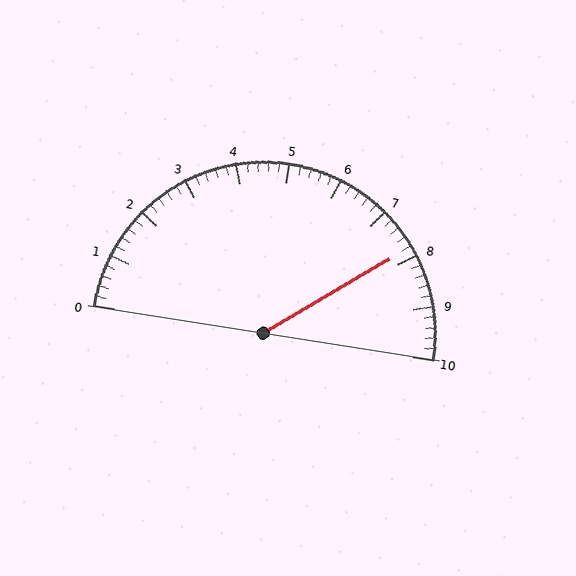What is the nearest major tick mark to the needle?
The nearest major tick mark is 8.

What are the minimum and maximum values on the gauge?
The gauge ranges from 0 to 10.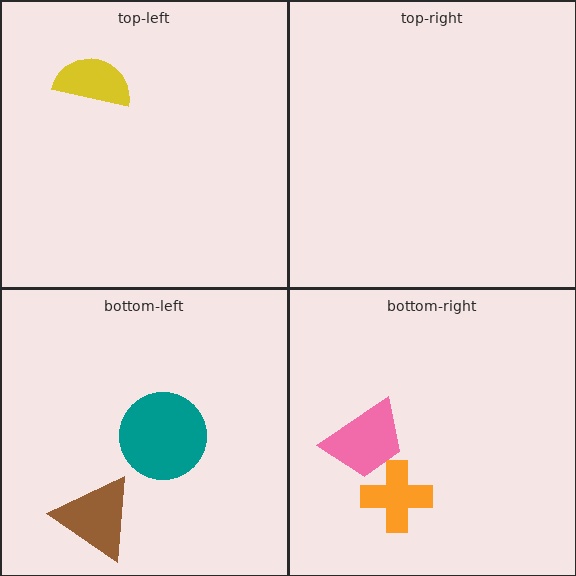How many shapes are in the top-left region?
1.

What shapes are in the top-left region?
The yellow semicircle.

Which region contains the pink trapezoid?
The bottom-right region.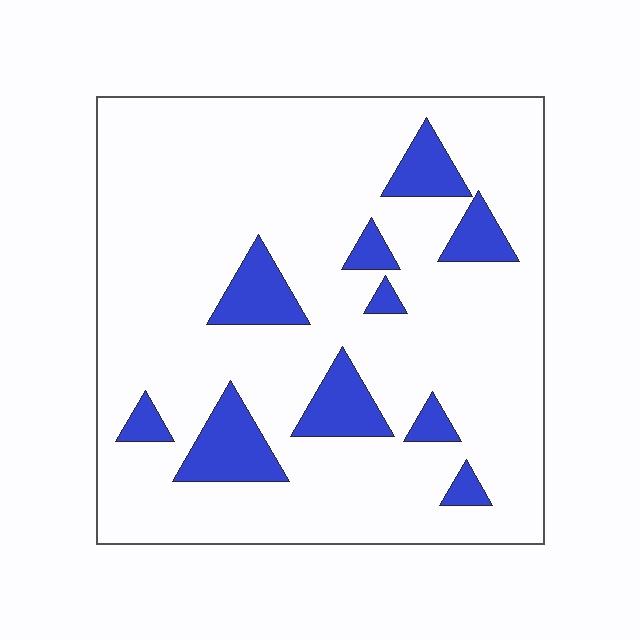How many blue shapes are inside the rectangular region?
10.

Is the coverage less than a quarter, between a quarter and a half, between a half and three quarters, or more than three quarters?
Less than a quarter.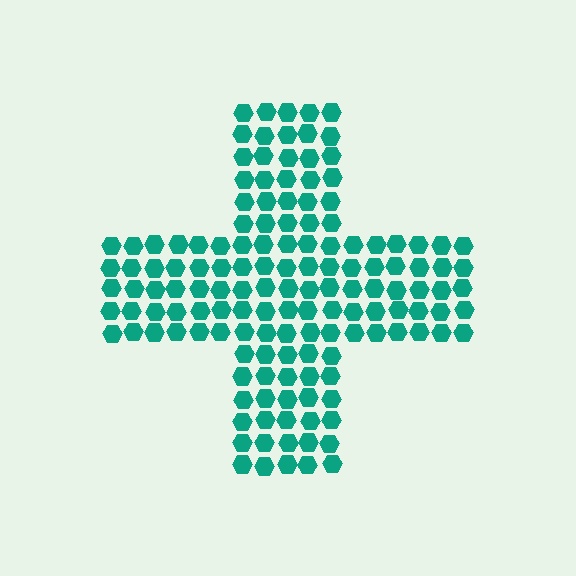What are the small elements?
The small elements are hexagons.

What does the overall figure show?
The overall figure shows a cross.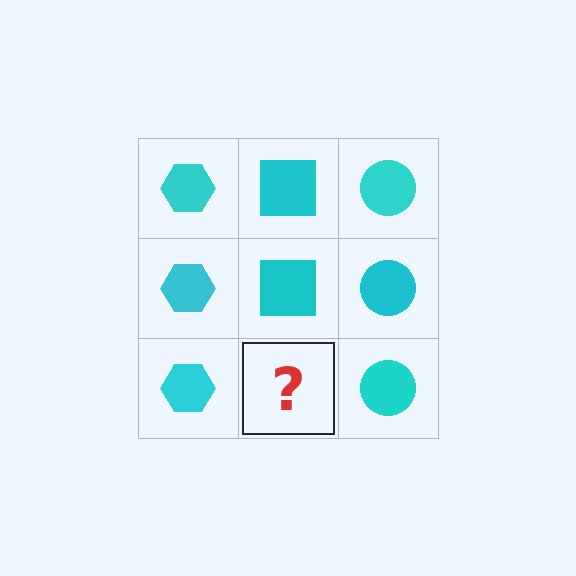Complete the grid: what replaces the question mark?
The question mark should be replaced with a cyan square.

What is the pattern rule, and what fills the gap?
The rule is that each column has a consistent shape. The gap should be filled with a cyan square.